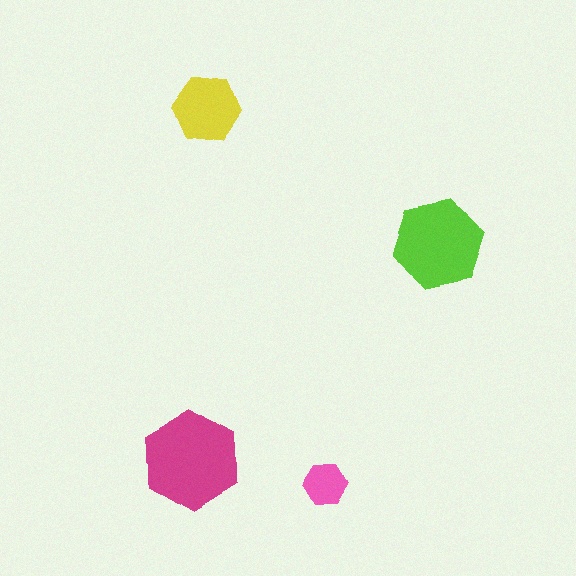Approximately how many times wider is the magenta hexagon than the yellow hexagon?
About 1.5 times wider.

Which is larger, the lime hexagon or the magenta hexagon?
The magenta one.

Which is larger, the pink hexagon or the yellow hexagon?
The yellow one.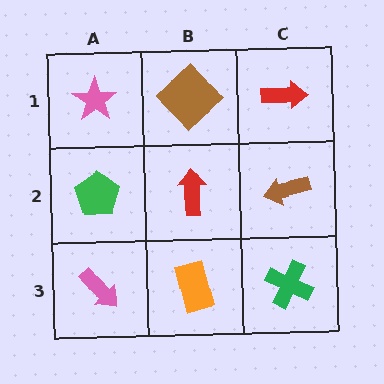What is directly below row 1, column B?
A red arrow.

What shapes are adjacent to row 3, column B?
A red arrow (row 2, column B), a pink arrow (row 3, column A), a green cross (row 3, column C).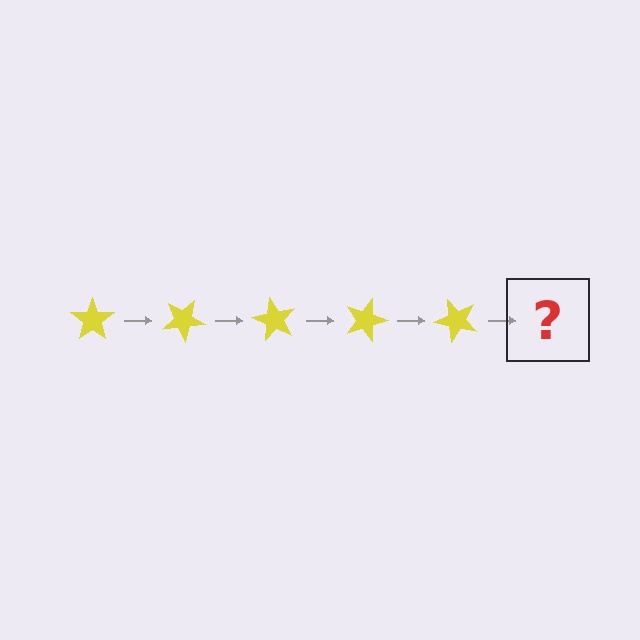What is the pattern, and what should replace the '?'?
The pattern is that the star rotates 30 degrees each step. The '?' should be a yellow star rotated 150 degrees.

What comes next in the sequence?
The next element should be a yellow star rotated 150 degrees.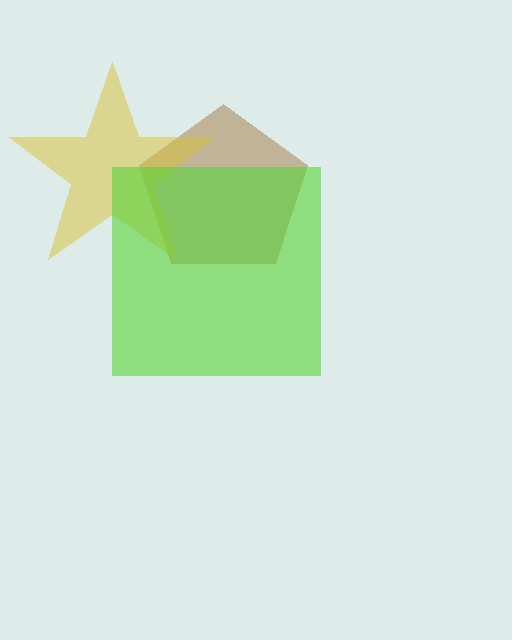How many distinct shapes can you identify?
There are 3 distinct shapes: a brown pentagon, a yellow star, a lime square.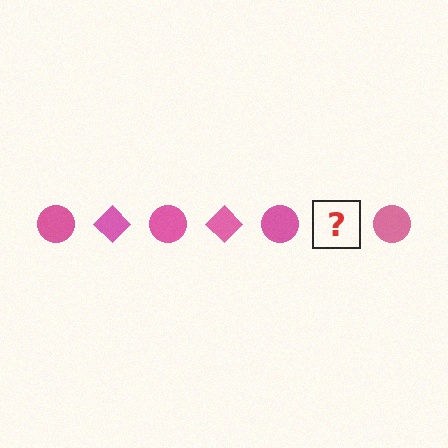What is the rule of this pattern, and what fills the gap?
The rule is that the pattern cycles through circle, diamond shapes in pink. The gap should be filled with a pink diamond.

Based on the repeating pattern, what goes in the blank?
The blank should be a pink diamond.